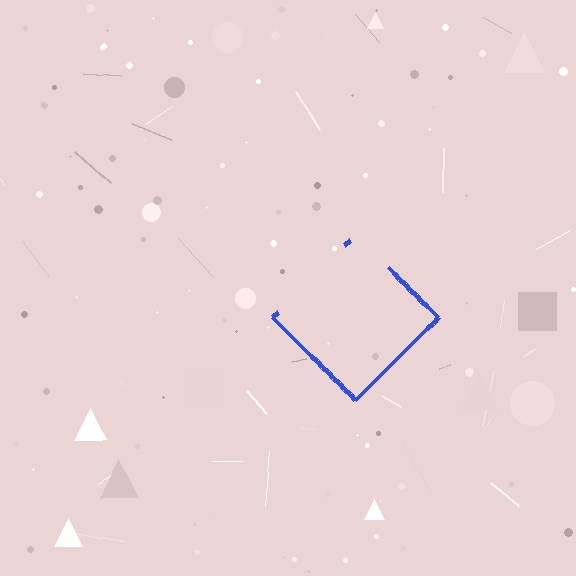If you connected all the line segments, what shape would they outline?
They would outline a diamond.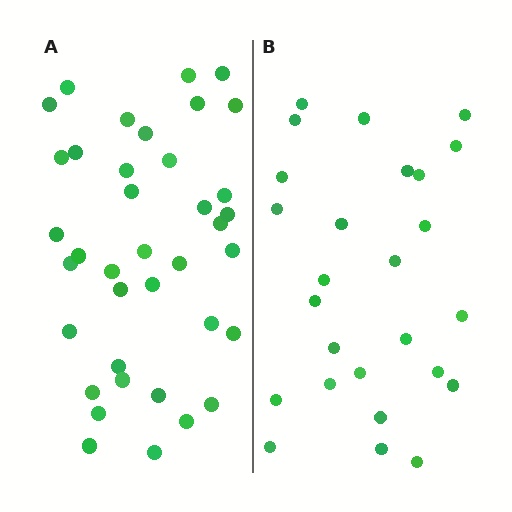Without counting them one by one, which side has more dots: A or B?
Region A (the left region) has more dots.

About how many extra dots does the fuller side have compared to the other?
Region A has roughly 12 or so more dots than region B.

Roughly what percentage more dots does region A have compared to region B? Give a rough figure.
About 45% more.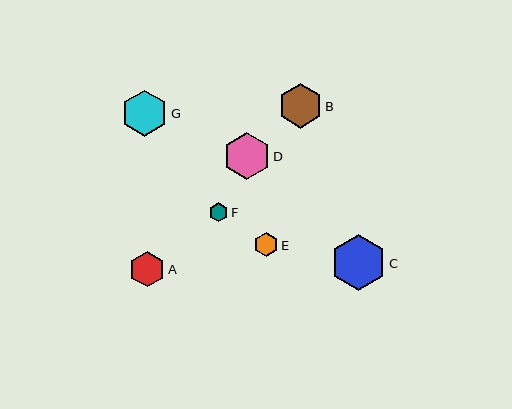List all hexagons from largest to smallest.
From largest to smallest: C, D, G, B, A, E, F.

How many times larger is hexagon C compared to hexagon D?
Hexagon C is approximately 1.2 times the size of hexagon D.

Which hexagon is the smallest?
Hexagon F is the smallest with a size of approximately 19 pixels.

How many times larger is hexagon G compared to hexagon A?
Hexagon G is approximately 1.3 times the size of hexagon A.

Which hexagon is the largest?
Hexagon C is the largest with a size of approximately 55 pixels.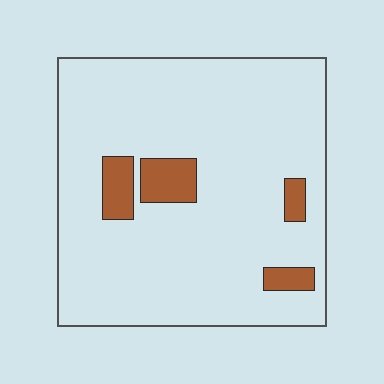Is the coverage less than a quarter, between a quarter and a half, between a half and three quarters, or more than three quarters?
Less than a quarter.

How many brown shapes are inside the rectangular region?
4.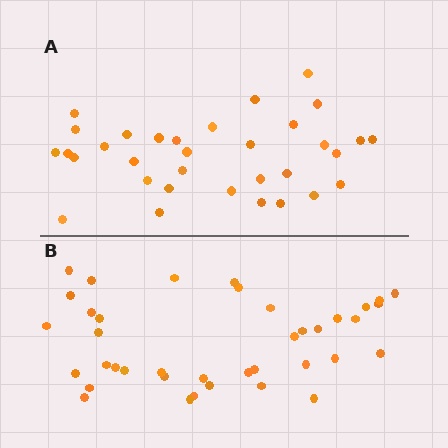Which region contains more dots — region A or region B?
Region B (the bottom region) has more dots.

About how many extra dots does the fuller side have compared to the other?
Region B has about 6 more dots than region A.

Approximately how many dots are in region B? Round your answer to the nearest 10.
About 40 dots. (The exact count is 39, which rounds to 40.)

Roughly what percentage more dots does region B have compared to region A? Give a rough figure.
About 20% more.